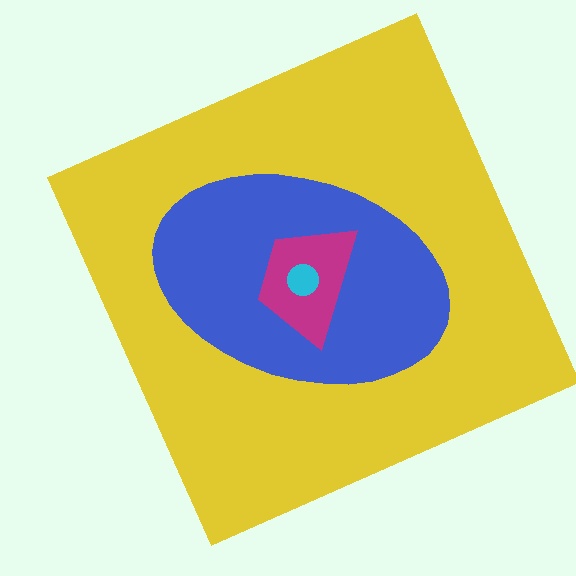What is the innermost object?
The cyan circle.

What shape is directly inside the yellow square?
The blue ellipse.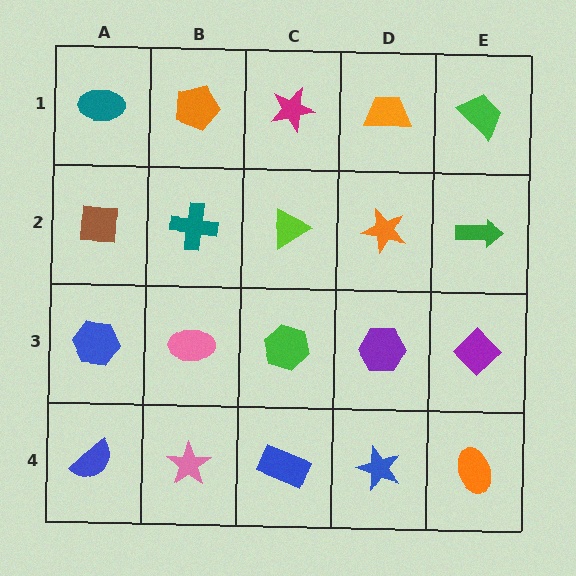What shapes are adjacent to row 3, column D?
An orange star (row 2, column D), a blue star (row 4, column D), a green hexagon (row 3, column C), a purple diamond (row 3, column E).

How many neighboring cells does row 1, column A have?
2.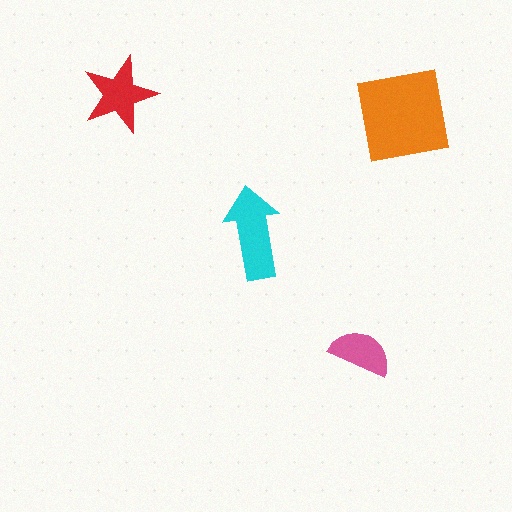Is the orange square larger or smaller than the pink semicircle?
Larger.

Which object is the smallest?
The pink semicircle.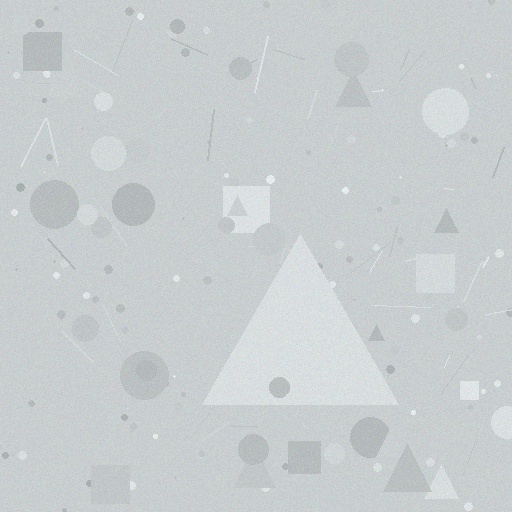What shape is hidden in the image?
A triangle is hidden in the image.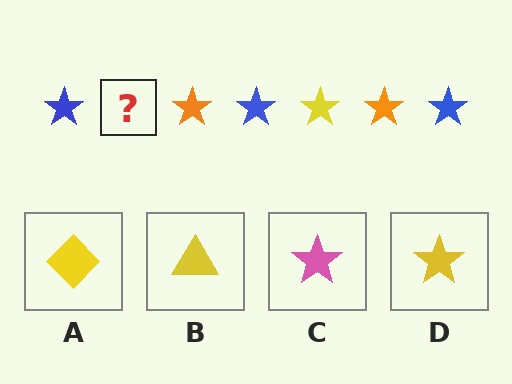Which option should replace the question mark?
Option D.